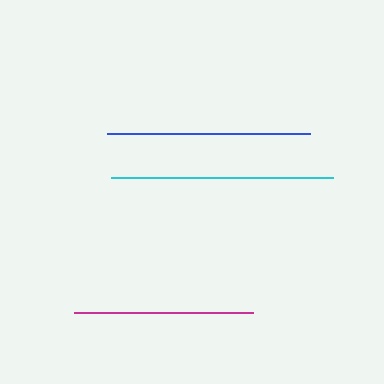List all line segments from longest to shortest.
From longest to shortest: cyan, blue, magenta.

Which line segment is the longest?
The cyan line is the longest at approximately 222 pixels.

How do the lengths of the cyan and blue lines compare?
The cyan and blue lines are approximately the same length.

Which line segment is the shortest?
The magenta line is the shortest at approximately 178 pixels.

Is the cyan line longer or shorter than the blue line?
The cyan line is longer than the blue line.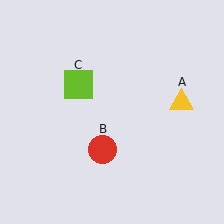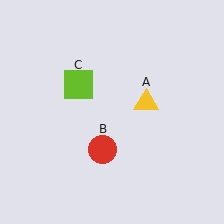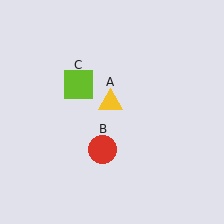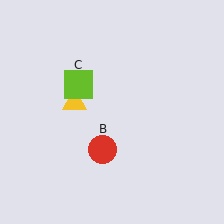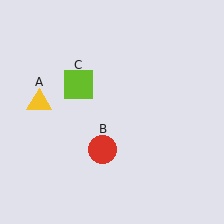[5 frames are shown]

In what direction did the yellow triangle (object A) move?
The yellow triangle (object A) moved left.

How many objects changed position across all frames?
1 object changed position: yellow triangle (object A).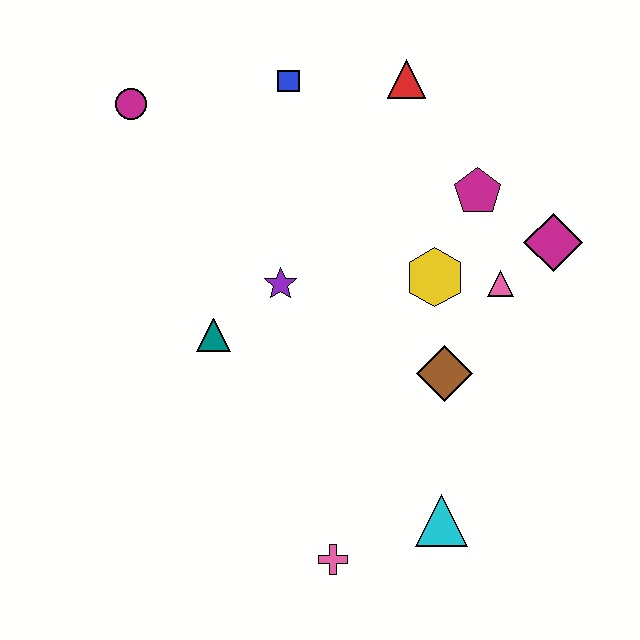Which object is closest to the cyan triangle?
The pink cross is closest to the cyan triangle.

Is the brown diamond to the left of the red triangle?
No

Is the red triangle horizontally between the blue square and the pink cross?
No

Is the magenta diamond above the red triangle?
No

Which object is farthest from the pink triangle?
The magenta circle is farthest from the pink triangle.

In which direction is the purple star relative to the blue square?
The purple star is below the blue square.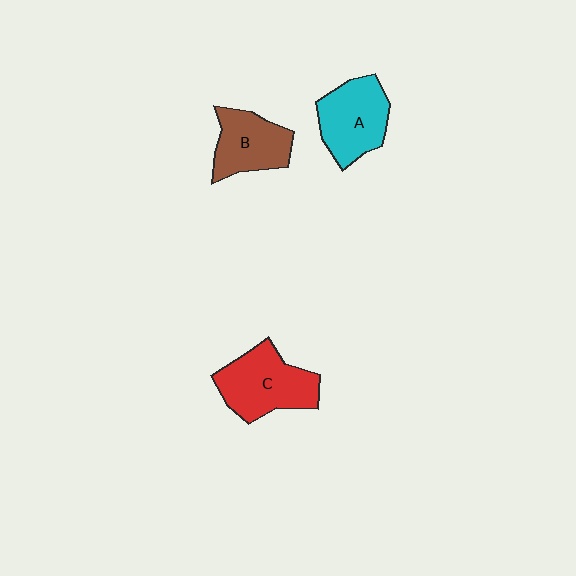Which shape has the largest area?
Shape C (red).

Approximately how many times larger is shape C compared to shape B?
Approximately 1.3 times.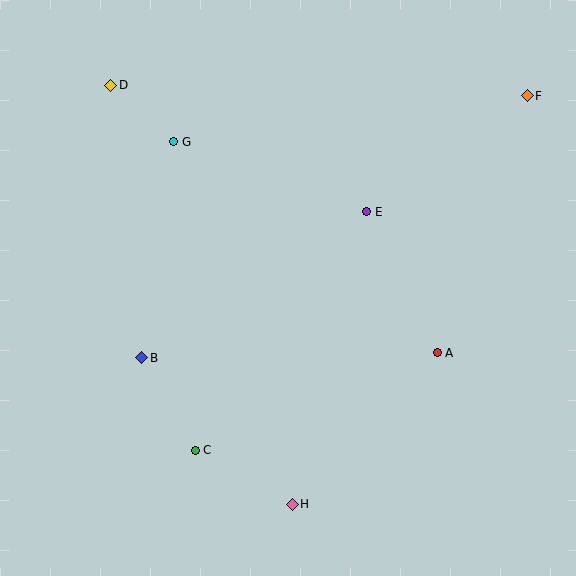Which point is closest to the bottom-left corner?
Point C is closest to the bottom-left corner.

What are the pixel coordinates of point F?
Point F is at (527, 96).